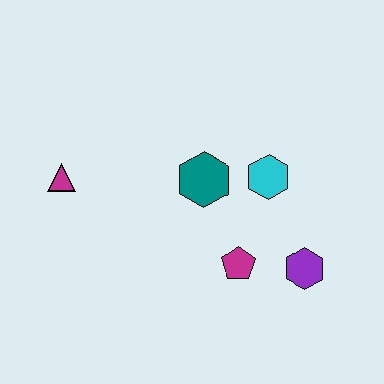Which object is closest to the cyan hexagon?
The teal hexagon is closest to the cyan hexagon.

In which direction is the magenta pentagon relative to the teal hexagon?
The magenta pentagon is below the teal hexagon.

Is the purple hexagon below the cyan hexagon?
Yes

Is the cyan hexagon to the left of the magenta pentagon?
No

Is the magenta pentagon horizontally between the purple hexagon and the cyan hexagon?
No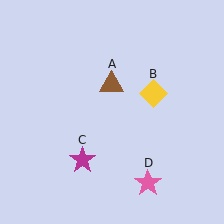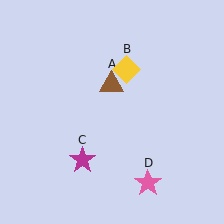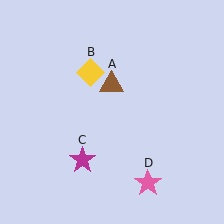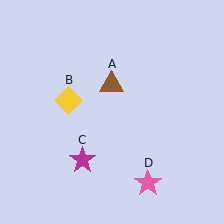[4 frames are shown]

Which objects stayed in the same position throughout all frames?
Brown triangle (object A) and magenta star (object C) and pink star (object D) remained stationary.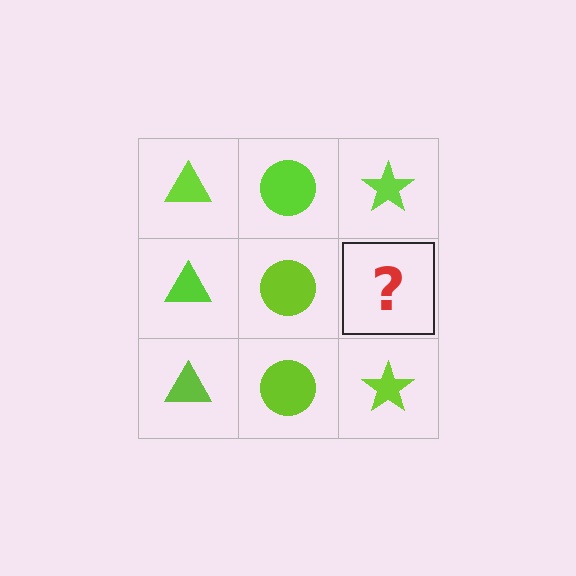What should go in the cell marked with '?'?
The missing cell should contain a lime star.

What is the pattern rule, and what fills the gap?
The rule is that each column has a consistent shape. The gap should be filled with a lime star.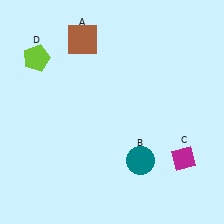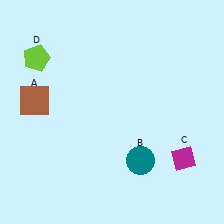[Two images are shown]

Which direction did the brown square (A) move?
The brown square (A) moved down.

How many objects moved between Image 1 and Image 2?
1 object moved between the two images.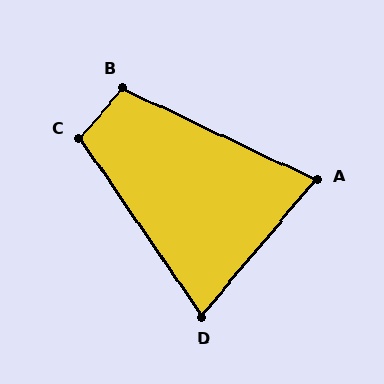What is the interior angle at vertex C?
Approximately 105 degrees (obtuse).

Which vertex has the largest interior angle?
B, at approximately 106 degrees.